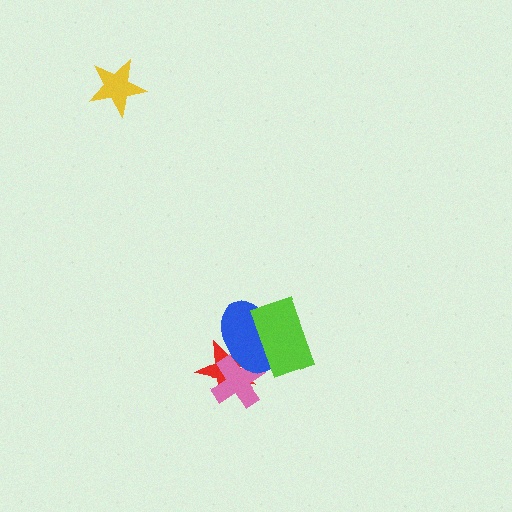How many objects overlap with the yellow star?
0 objects overlap with the yellow star.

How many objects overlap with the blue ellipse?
3 objects overlap with the blue ellipse.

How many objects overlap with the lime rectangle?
1 object overlaps with the lime rectangle.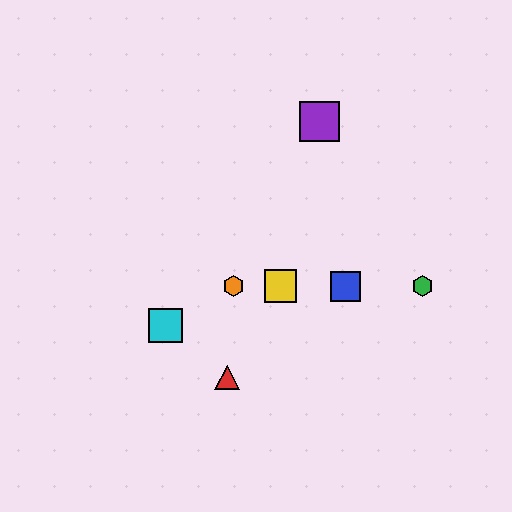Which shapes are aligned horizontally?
The blue square, the green hexagon, the yellow square, the orange hexagon are aligned horizontally.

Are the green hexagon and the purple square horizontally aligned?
No, the green hexagon is at y≈286 and the purple square is at y≈121.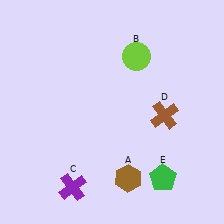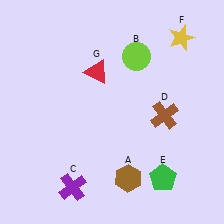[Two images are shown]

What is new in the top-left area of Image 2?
A red triangle (G) was added in the top-left area of Image 2.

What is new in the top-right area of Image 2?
A yellow star (F) was added in the top-right area of Image 2.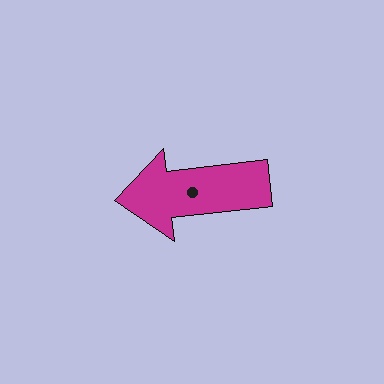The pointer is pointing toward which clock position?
Roughly 9 o'clock.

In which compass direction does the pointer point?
West.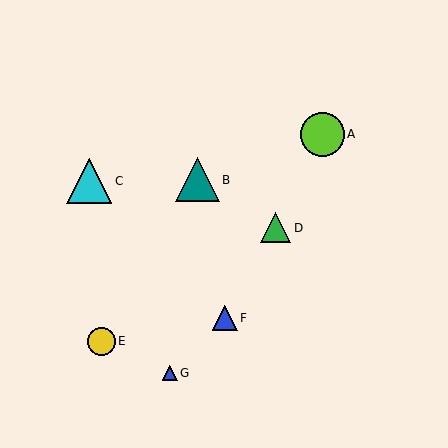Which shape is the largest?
The cyan triangle (labeled C) is the largest.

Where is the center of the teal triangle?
The center of the teal triangle is at (197, 180).